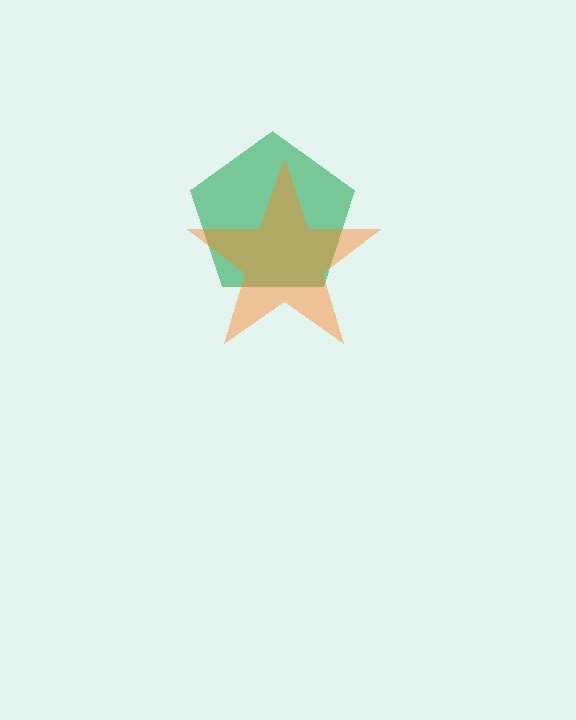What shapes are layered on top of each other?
The layered shapes are: a green pentagon, an orange star.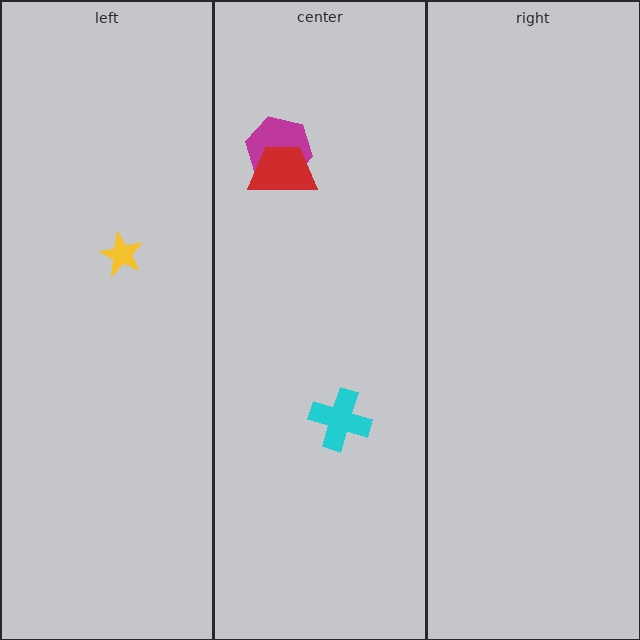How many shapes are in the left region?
1.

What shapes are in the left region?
The yellow star.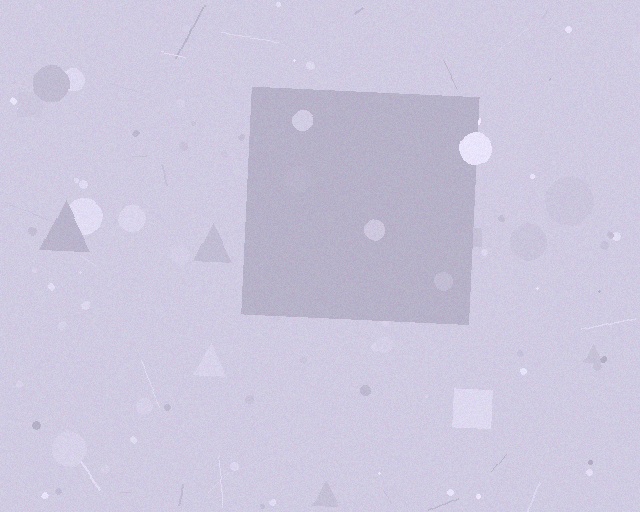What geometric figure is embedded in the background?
A square is embedded in the background.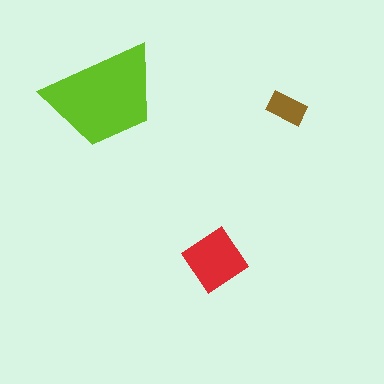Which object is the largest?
The lime trapezoid.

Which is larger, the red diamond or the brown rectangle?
The red diamond.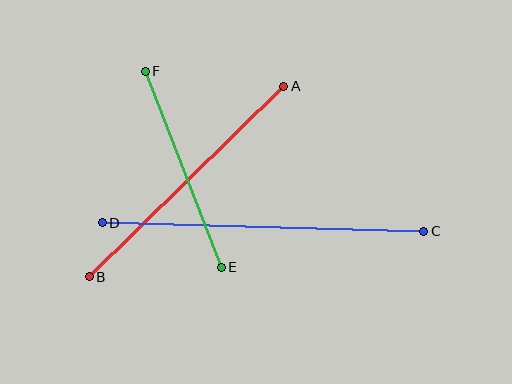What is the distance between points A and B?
The distance is approximately 272 pixels.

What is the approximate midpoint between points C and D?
The midpoint is at approximately (263, 227) pixels.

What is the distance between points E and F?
The distance is approximately 210 pixels.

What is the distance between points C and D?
The distance is approximately 321 pixels.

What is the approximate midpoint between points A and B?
The midpoint is at approximately (186, 182) pixels.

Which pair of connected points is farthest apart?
Points C and D are farthest apart.